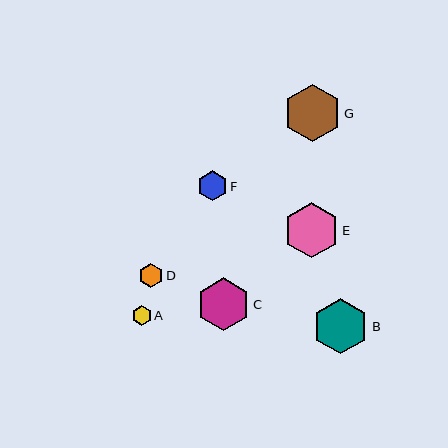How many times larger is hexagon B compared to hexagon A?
Hexagon B is approximately 2.8 times the size of hexagon A.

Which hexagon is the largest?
Hexagon G is the largest with a size of approximately 57 pixels.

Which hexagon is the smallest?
Hexagon A is the smallest with a size of approximately 20 pixels.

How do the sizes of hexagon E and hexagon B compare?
Hexagon E and hexagon B are approximately the same size.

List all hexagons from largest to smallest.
From largest to smallest: G, E, B, C, F, D, A.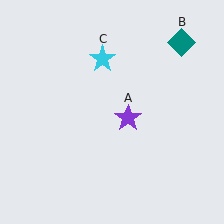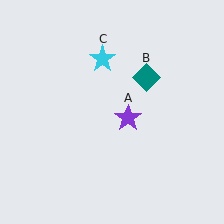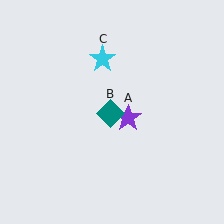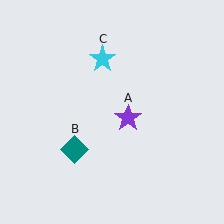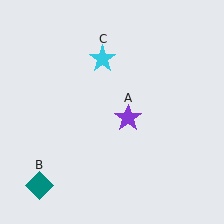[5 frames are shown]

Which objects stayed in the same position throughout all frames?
Purple star (object A) and cyan star (object C) remained stationary.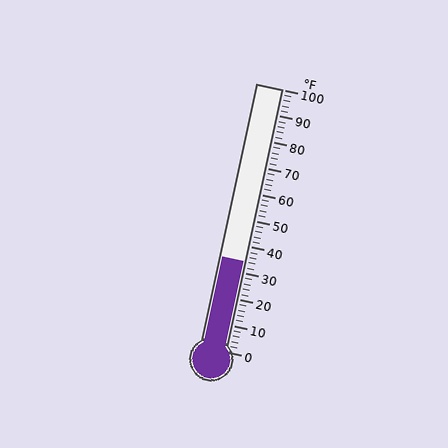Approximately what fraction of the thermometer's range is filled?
The thermometer is filled to approximately 35% of its range.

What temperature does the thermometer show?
The thermometer shows approximately 34°F.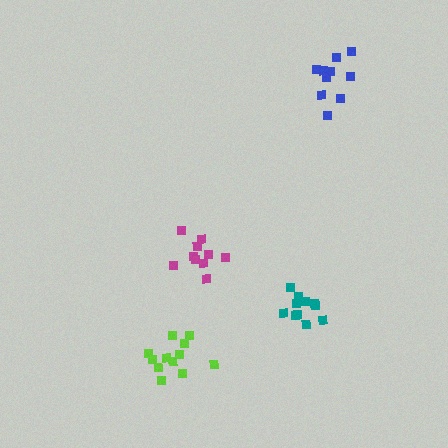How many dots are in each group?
Group 1: 12 dots, Group 2: 10 dots, Group 3: 10 dots, Group 4: 12 dots (44 total).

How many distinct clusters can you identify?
There are 4 distinct clusters.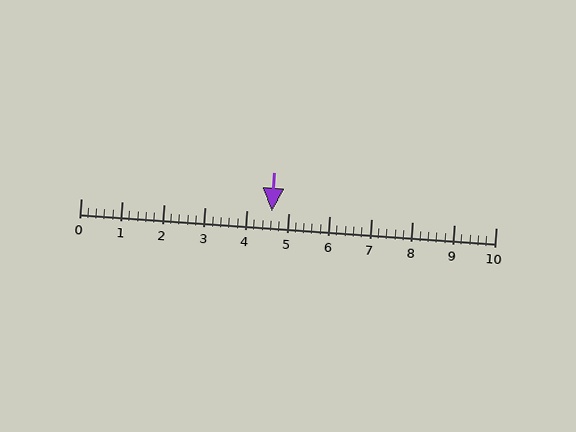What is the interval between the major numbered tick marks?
The major tick marks are spaced 1 units apart.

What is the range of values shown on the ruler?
The ruler shows values from 0 to 10.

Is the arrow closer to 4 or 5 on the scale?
The arrow is closer to 5.